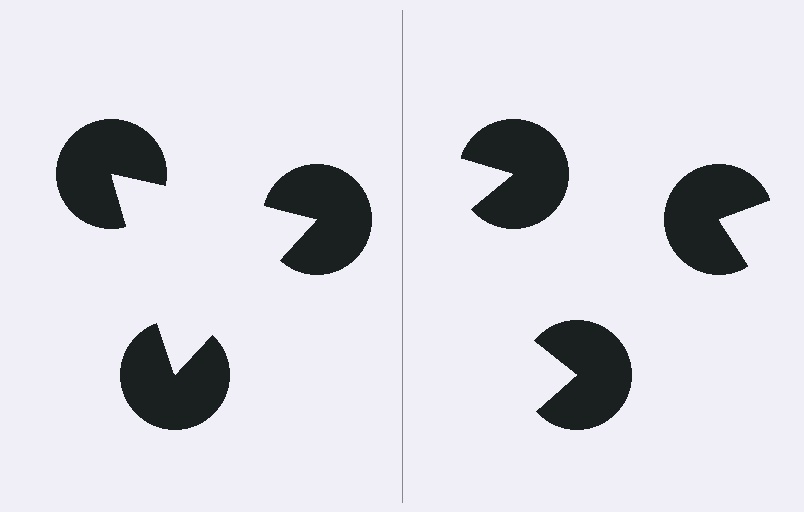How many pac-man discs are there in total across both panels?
6 — 3 on each side.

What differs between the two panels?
The pac-man discs are positioned identically on both sides; only the wedge orientations differ. On the left they align to a triangle; on the right they are misaligned.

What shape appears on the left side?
An illusory triangle.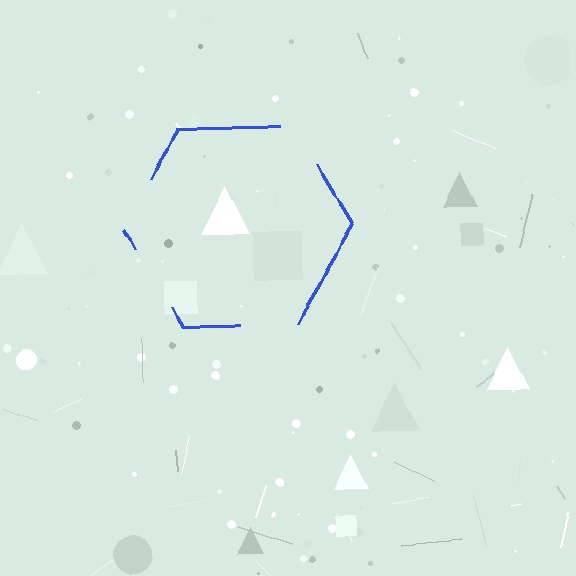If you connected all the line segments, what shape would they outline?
They would outline a hexagon.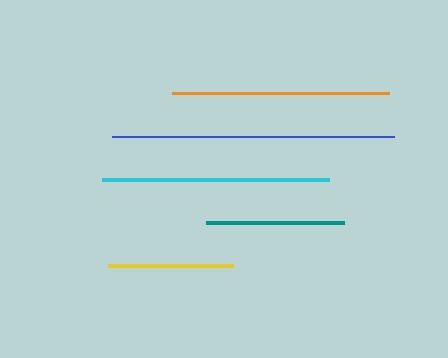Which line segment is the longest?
The blue line is the longest at approximately 282 pixels.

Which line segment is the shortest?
The yellow line is the shortest at approximately 124 pixels.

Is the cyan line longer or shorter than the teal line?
The cyan line is longer than the teal line.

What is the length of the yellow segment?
The yellow segment is approximately 124 pixels long.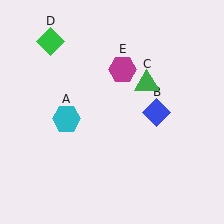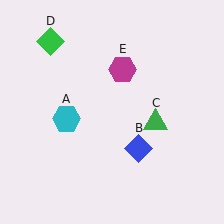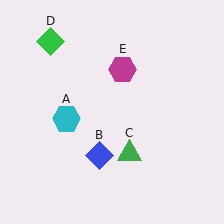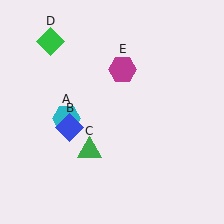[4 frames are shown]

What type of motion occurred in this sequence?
The blue diamond (object B), green triangle (object C) rotated clockwise around the center of the scene.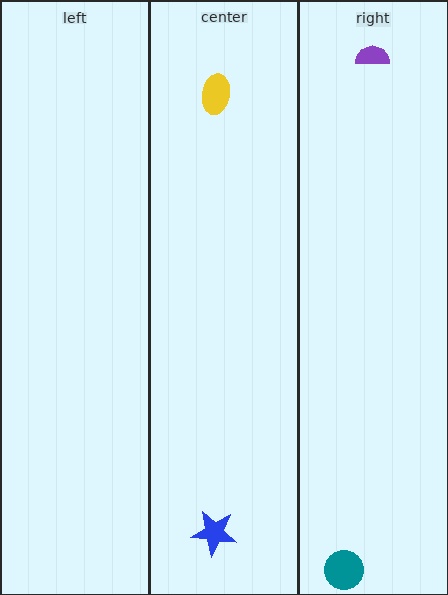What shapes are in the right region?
The purple semicircle, the teal circle.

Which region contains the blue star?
The center region.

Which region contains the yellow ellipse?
The center region.